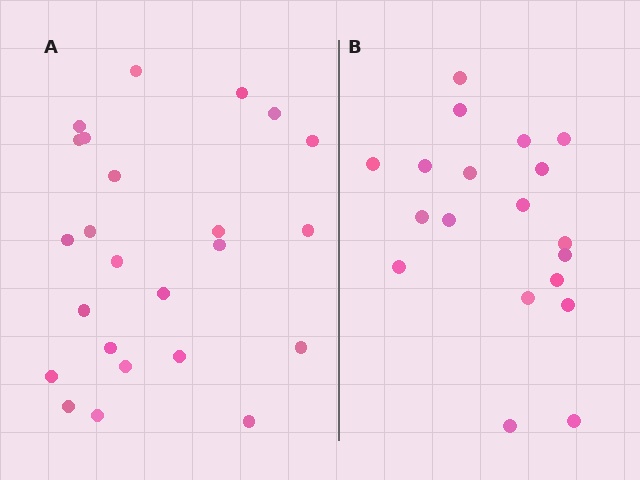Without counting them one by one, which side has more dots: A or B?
Region A (the left region) has more dots.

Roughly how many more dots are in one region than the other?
Region A has about 5 more dots than region B.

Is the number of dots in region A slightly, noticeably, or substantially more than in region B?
Region A has noticeably more, but not dramatically so. The ratio is roughly 1.3 to 1.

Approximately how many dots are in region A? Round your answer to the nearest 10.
About 20 dots. (The exact count is 24, which rounds to 20.)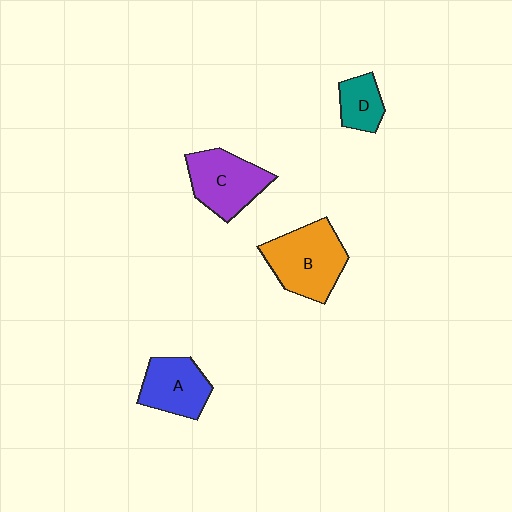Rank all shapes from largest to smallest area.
From largest to smallest: B (orange), C (purple), A (blue), D (teal).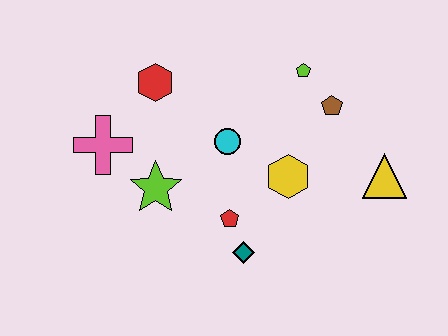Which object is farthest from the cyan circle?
The yellow triangle is farthest from the cyan circle.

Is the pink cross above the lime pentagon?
No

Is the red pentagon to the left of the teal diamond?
Yes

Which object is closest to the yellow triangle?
The brown pentagon is closest to the yellow triangle.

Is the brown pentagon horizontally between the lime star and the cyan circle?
No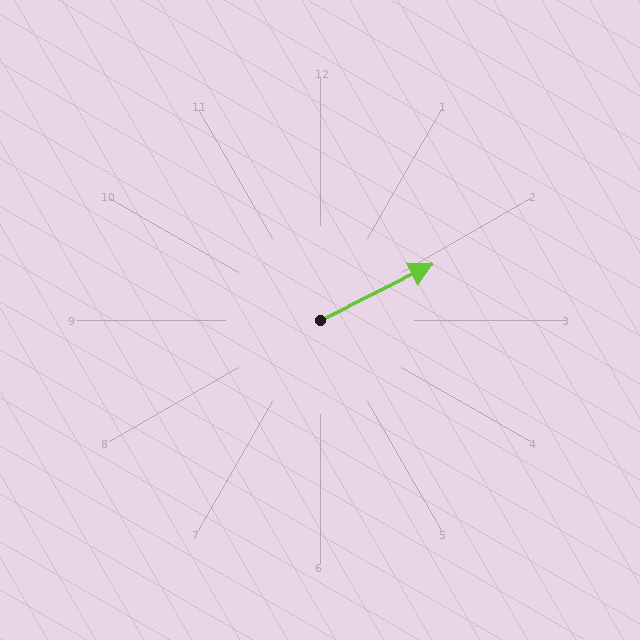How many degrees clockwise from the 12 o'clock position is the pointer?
Approximately 63 degrees.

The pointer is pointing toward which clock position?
Roughly 2 o'clock.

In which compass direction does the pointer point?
Northeast.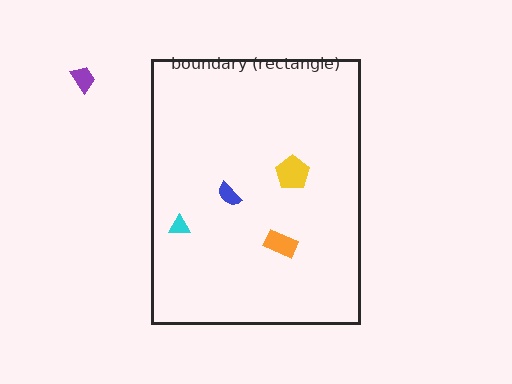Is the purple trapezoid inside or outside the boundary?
Outside.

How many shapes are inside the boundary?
4 inside, 1 outside.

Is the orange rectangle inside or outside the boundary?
Inside.